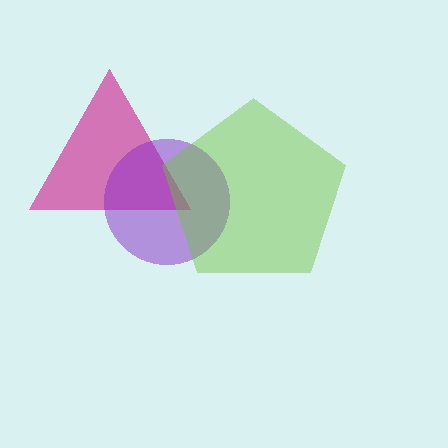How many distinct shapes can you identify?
There are 3 distinct shapes: a magenta triangle, a purple circle, a lime pentagon.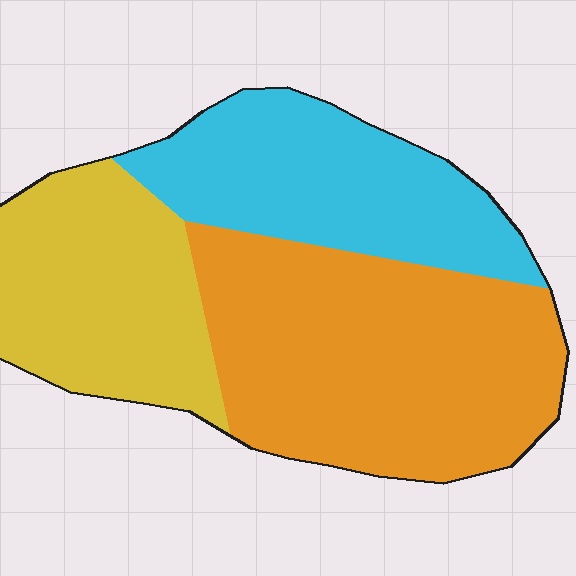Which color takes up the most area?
Orange, at roughly 45%.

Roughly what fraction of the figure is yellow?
Yellow takes up about one quarter (1/4) of the figure.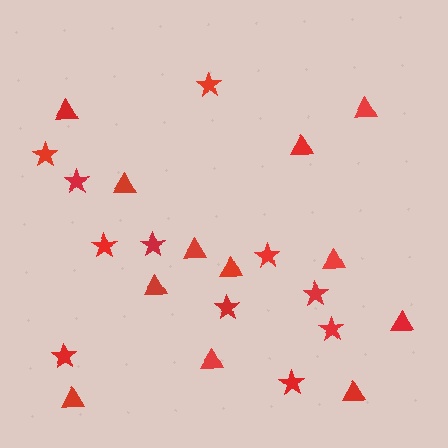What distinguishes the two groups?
There are 2 groups: one group of stars (11) and one group of triangles (12).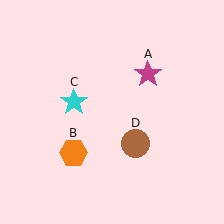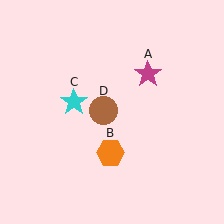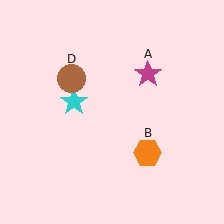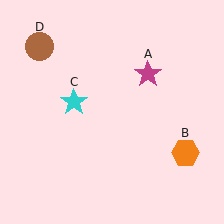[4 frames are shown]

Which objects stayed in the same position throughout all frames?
Magenta star (object A) and cyan star (object C) remained stationary.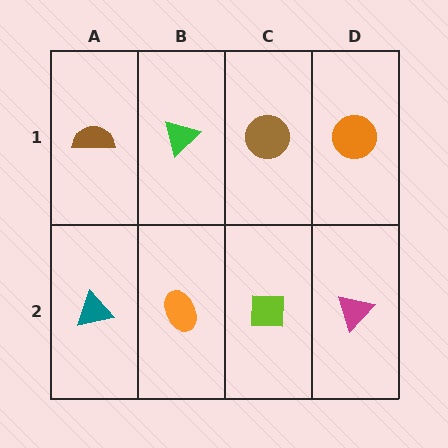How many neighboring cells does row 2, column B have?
3.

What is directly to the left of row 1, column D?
A brown circle.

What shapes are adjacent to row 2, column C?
A brown circle (row 1, column C), an orange ellipse (row 2, column B), a magenta triangle (row 2, column D).